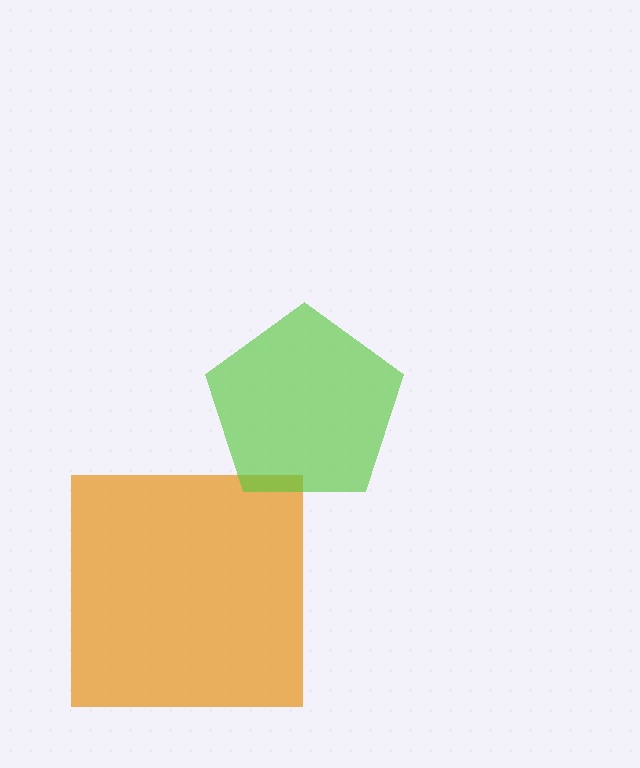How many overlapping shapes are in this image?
There are 2 overlapping shapes in the image.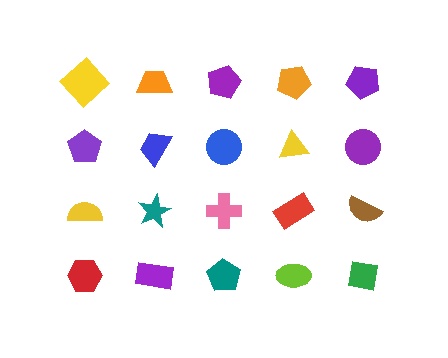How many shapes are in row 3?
5 shapes.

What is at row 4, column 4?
A lime ellipse.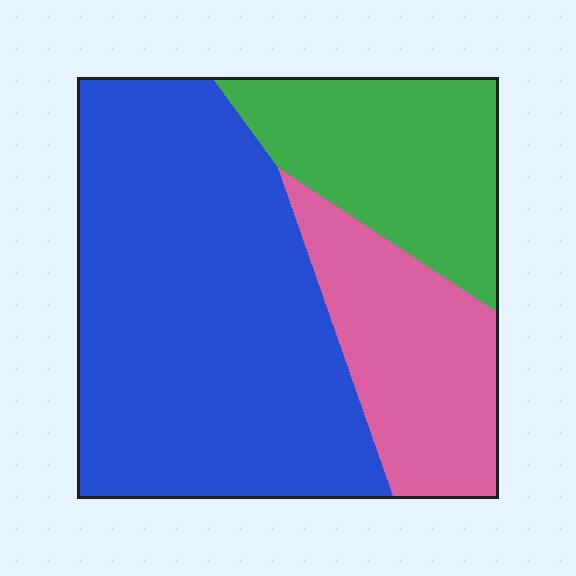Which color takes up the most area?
Blue, at roughly 55%.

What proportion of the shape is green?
Green takes up about one fifth (1/5) of the shape.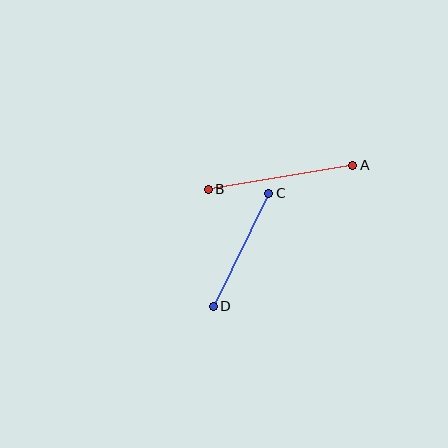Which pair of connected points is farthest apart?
Points A and B are farthest apart.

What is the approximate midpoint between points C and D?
The midpoint is at approximately (241, 250) pixels.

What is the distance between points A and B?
The distance is approximately 147 pixels.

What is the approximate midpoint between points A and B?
The midpoint is at approximately (281, 177) pixels.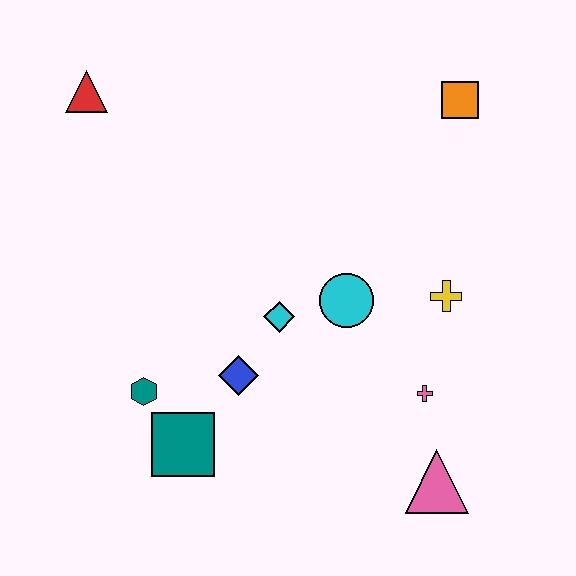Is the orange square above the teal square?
Yes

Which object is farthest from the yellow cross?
The red triangle is farthest from the yellow cross.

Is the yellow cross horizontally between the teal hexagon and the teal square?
No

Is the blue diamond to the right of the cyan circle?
No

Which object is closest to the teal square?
The teal hexagon is closest to the teal square.